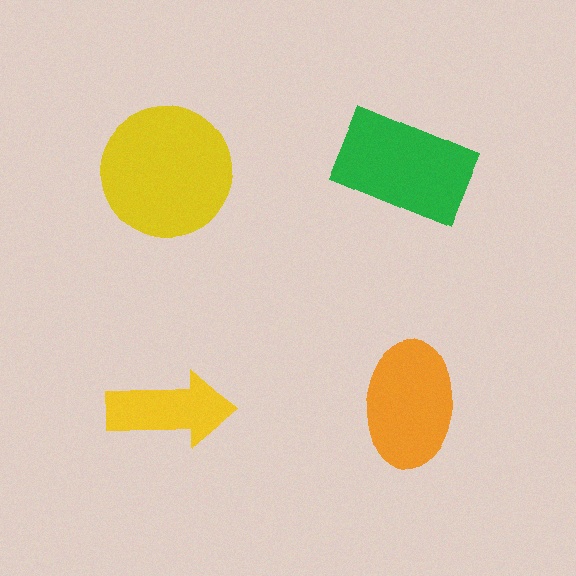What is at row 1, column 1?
A yellow circle.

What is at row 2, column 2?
An orange ellipse.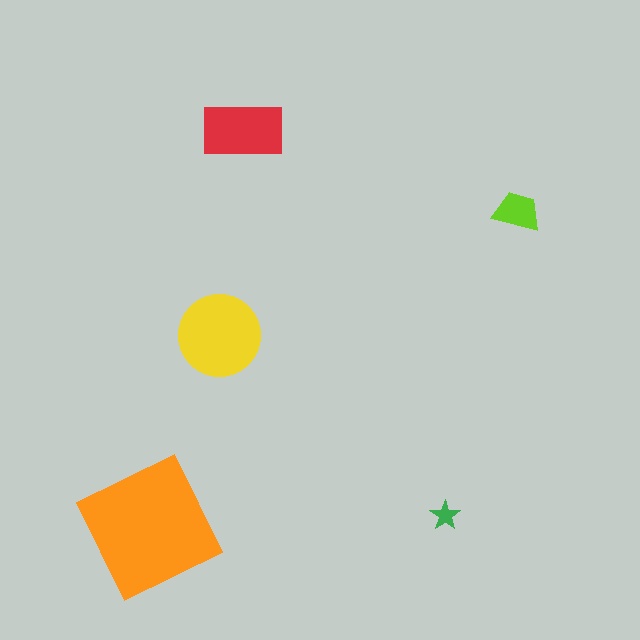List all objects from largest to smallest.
The orange square, the yellow circle, the red rectangle, the lime trapezoid, the green star.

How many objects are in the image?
There are 5 objects in the image.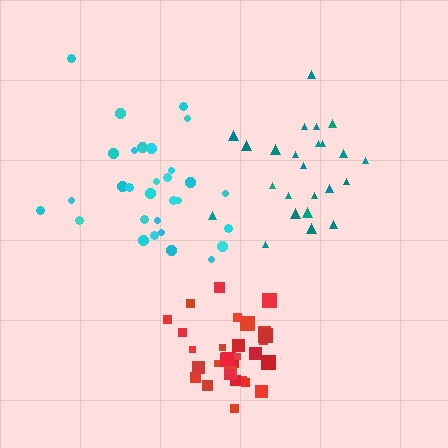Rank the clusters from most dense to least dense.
red, teal, cyan.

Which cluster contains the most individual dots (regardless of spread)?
Cyan (31).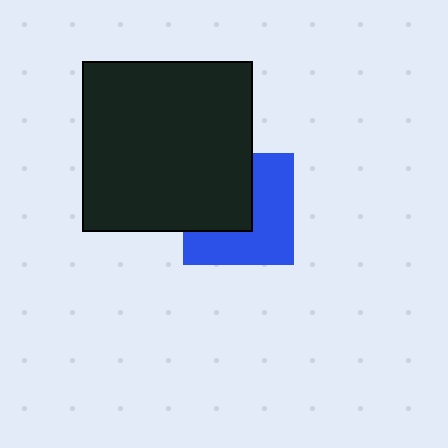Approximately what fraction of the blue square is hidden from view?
Roughly 44% of the blue square is hidden behind the black square.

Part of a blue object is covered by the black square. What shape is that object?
It is a square.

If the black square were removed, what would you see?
You would see the complete blue square.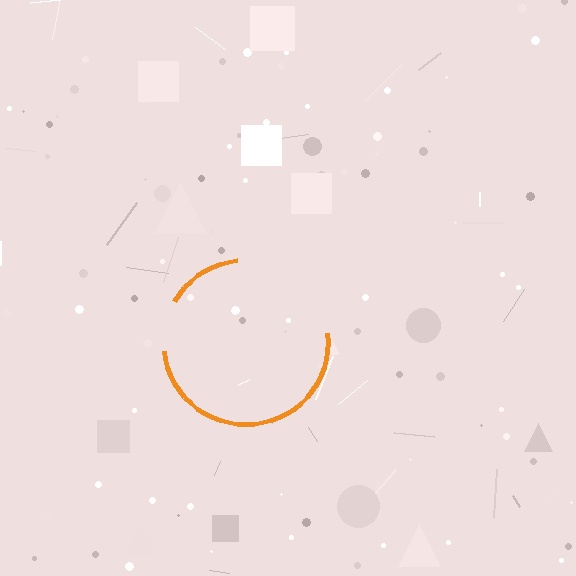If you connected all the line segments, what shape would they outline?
They would outline a circle.